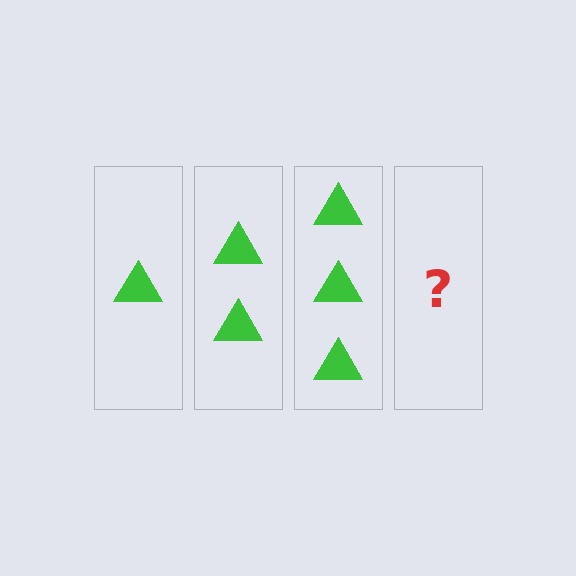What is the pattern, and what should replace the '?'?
The pattern is that each step adds one more triangle. The '?' should be 4 triangles.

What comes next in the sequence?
The next element should be 4 triangles.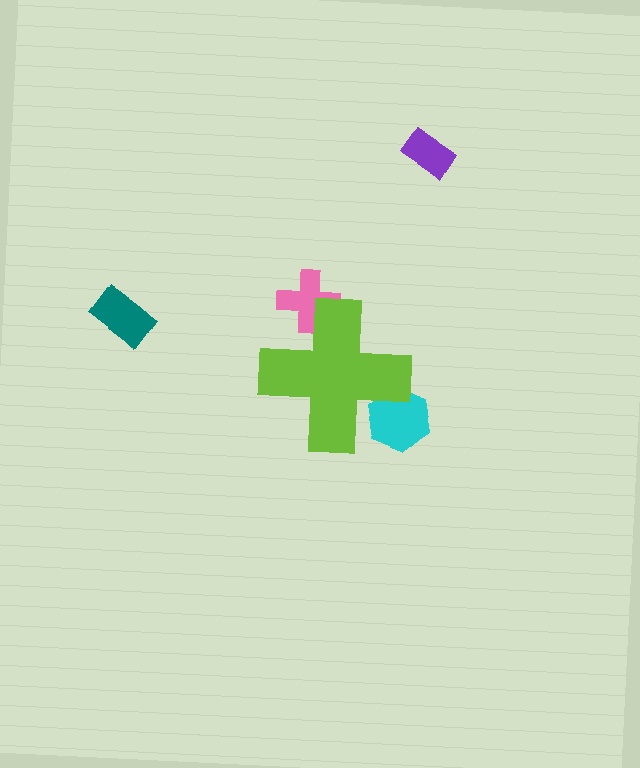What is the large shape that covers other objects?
A lime cross.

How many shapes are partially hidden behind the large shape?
2 shapes are partially hidden.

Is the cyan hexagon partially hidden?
Yes, the cyan hexagon is partially hidden behind the lime cross.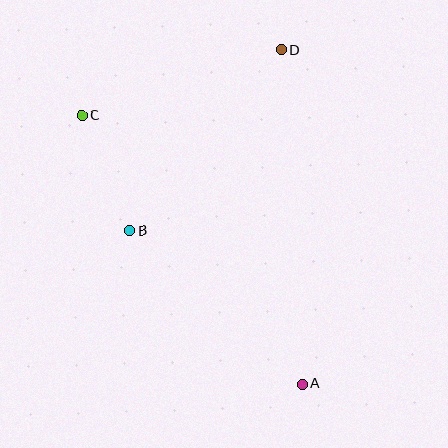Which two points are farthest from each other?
Points A and C are farthest from each other.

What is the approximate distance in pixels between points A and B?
The distance between A and B is approximately 231 pixels.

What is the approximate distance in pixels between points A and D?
The distance between A and D is approximately 335 pixels.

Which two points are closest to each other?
Points B and C are closest to each other.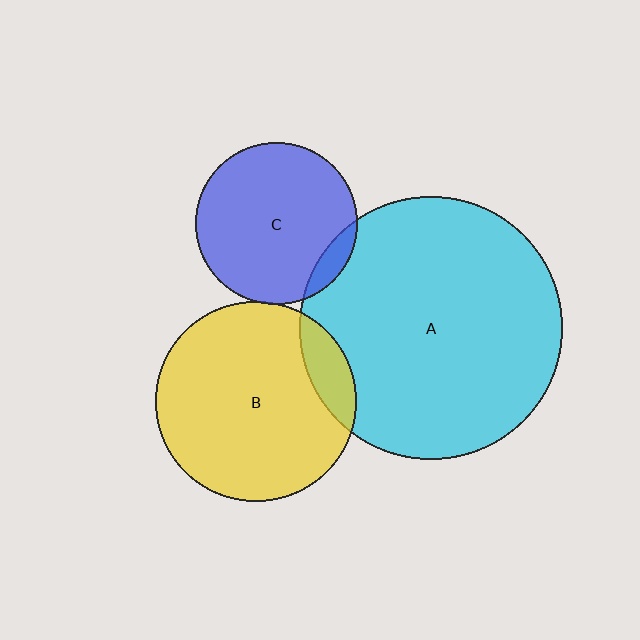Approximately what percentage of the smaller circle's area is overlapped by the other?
Approximately 10%.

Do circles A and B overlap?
Yes.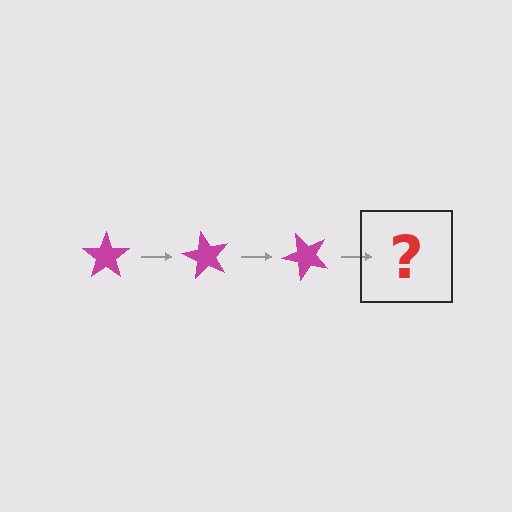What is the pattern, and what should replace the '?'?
The pattern is that the star rotates 60 degrees each step. The '?' should be a magenta star rotated 180 degrees.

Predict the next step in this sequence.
The next step is a magenta star rotated 180 degrees.